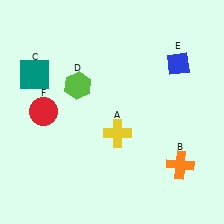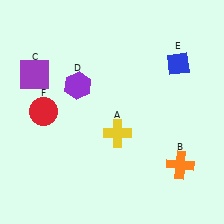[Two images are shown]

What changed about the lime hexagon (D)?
In Image 1, D is lime. In Image 2, it changed to purple.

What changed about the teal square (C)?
In Image 1, C is teal. In Image 2, it changed to purple.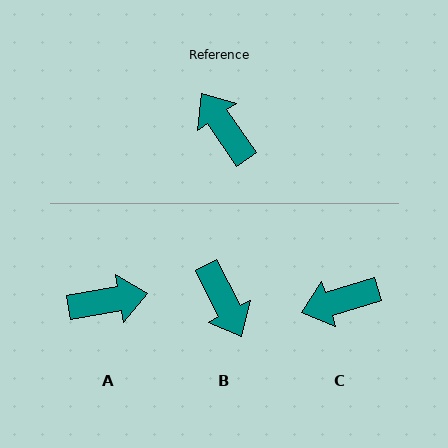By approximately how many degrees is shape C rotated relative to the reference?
Approximately 72 degrees counter-clockwise.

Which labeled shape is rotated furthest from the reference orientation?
B, about 172 degrees away.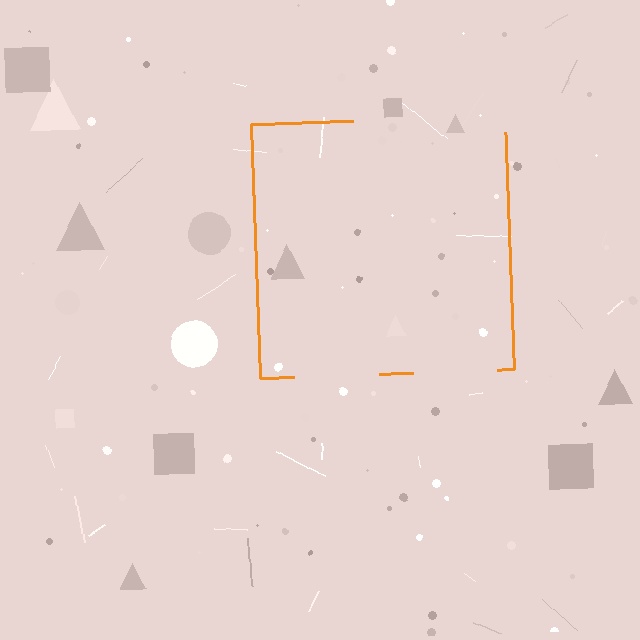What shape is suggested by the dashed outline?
The dashed outline suggests a square.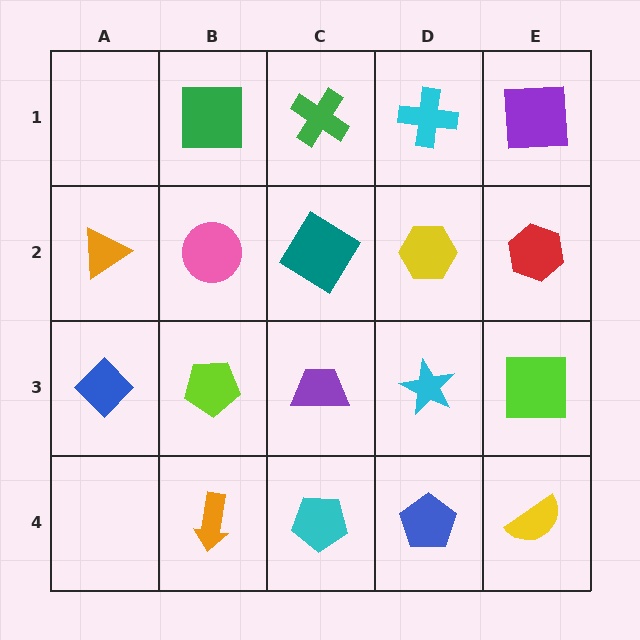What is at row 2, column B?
A pink circle.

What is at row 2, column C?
A teal diamond.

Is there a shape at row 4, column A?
No, that cell is empty.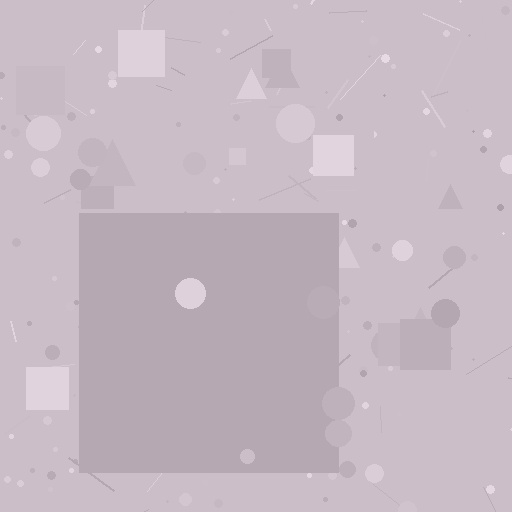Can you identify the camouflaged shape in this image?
The camouflaged shape is a square.